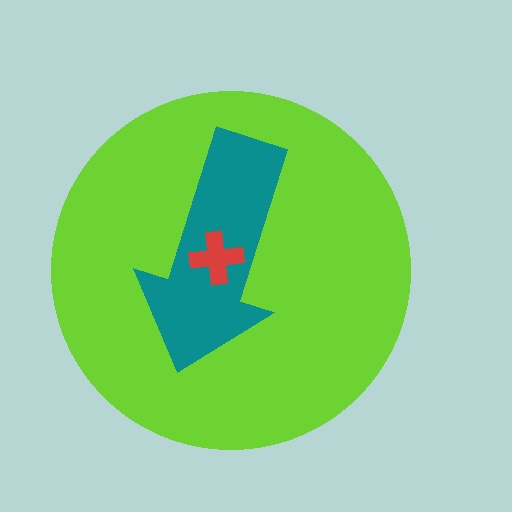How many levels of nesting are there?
3.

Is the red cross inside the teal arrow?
Yes.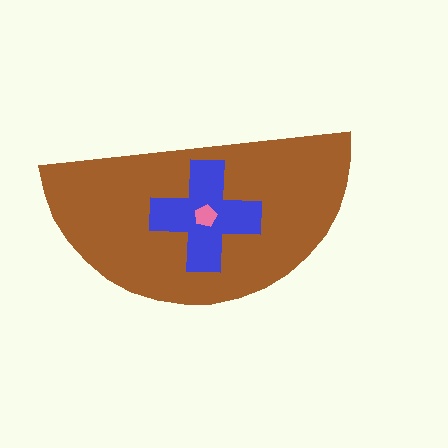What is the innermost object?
The pink pentagon.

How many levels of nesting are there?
3.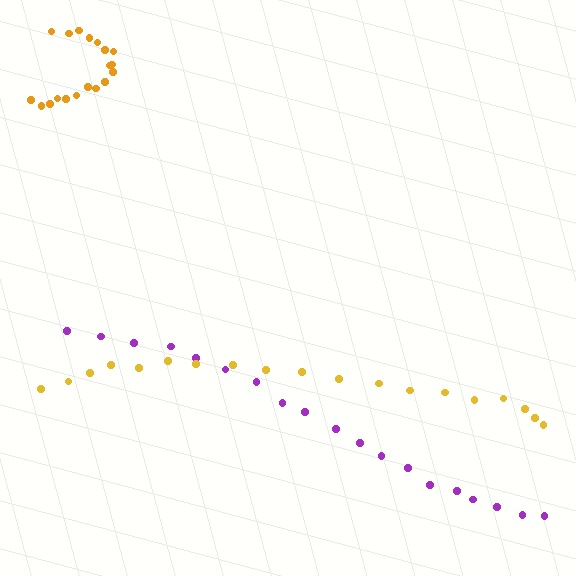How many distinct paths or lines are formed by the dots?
There are 3 distinct paths.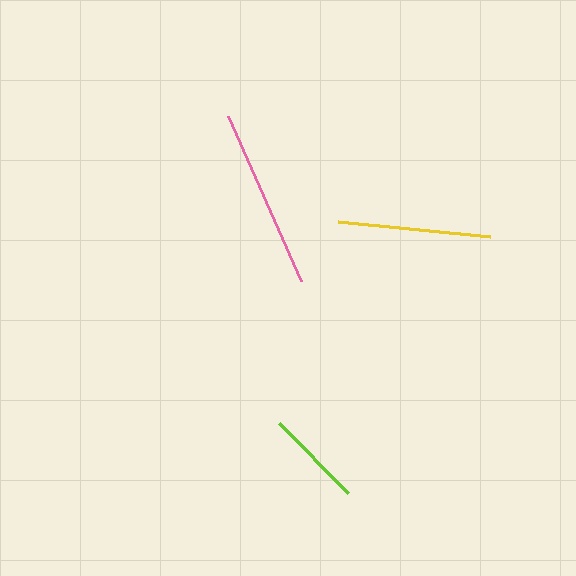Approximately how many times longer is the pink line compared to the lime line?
The pink line is approximately 1.8 times the length of the lime line.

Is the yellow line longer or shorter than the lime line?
The yellow line is longer than the lime line.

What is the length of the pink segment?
The pink segment is approximately 180 pixels long.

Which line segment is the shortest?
The lime line is the shortest at approximately 98 pixels.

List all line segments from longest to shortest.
From longest to shortest: pink, yellow, lime.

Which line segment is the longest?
The pink line is the longest at approximately 180 pixels.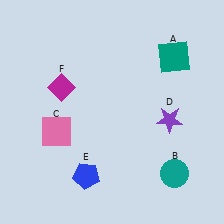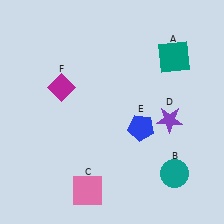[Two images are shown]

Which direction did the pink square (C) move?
The pink square (C) moved down.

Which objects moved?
The objects that moved are: the pink square (C), the blue pentagon (E).